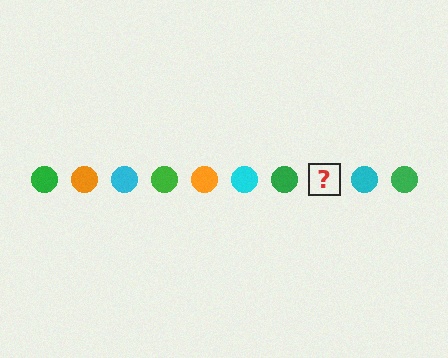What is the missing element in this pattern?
The missing element is an orange circle.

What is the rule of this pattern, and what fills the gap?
The rule is that the pattern cycles through green, orange, cyan circles. The gap should be filled with an orange circle.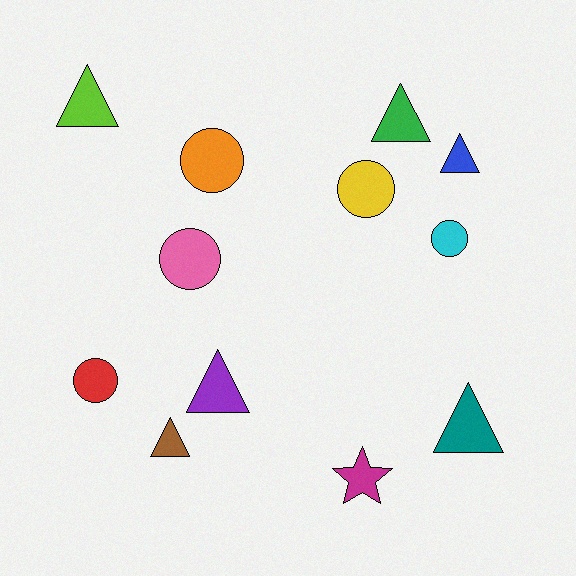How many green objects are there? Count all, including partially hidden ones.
There is 1 green object.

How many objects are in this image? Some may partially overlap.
There are 12 objects.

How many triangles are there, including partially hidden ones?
There are 6 triangles.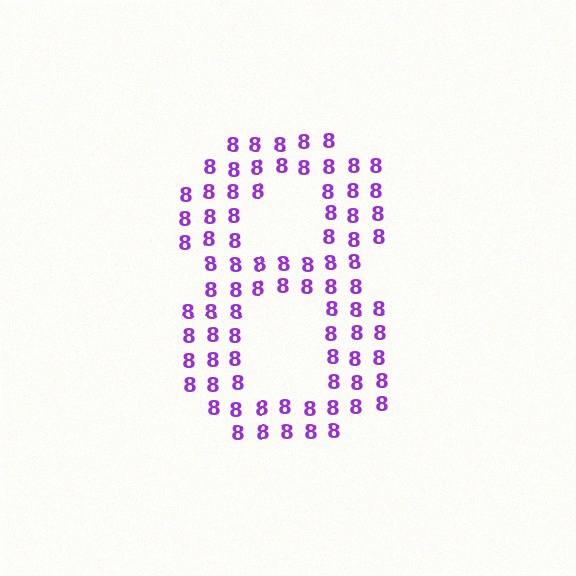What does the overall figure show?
The overall figure shows the digit 8.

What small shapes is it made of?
It is made of small digit 8's.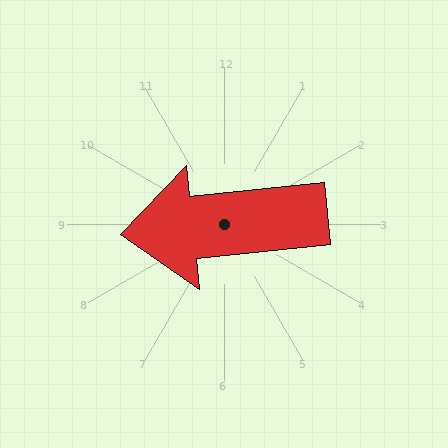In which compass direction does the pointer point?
West.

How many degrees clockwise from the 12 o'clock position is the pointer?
Approximately 264 degrees.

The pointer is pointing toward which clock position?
Roughly 9 o'clock.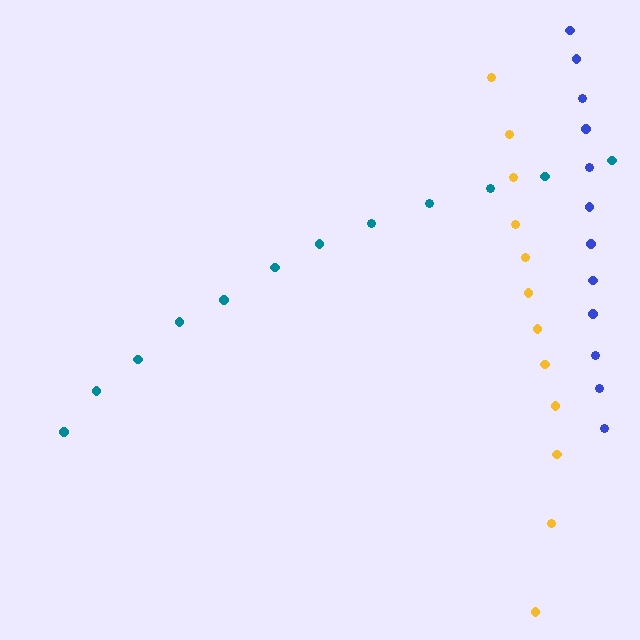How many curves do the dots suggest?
There are 3 distinct paths.